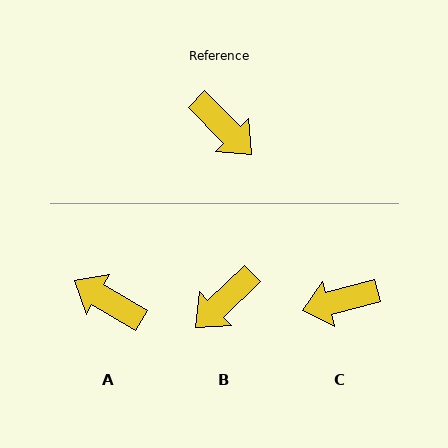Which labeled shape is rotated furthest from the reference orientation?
A, about 166 degrees away.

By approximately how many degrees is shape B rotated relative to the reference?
Approximately 91 degrees clockwise.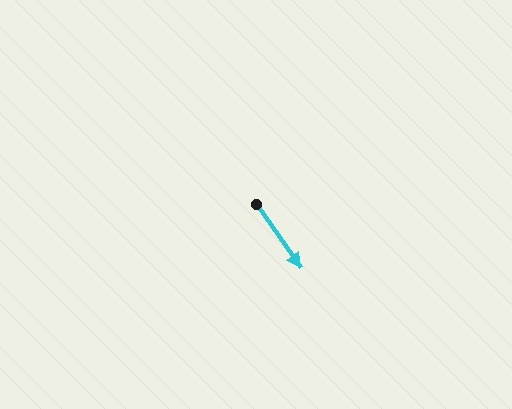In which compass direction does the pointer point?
Southeast.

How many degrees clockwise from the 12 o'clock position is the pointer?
Approximately 145 degrees.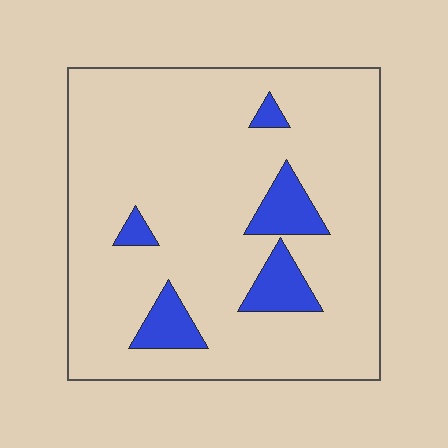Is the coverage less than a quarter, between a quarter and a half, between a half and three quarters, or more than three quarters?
Less than a quarter.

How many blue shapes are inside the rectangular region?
5.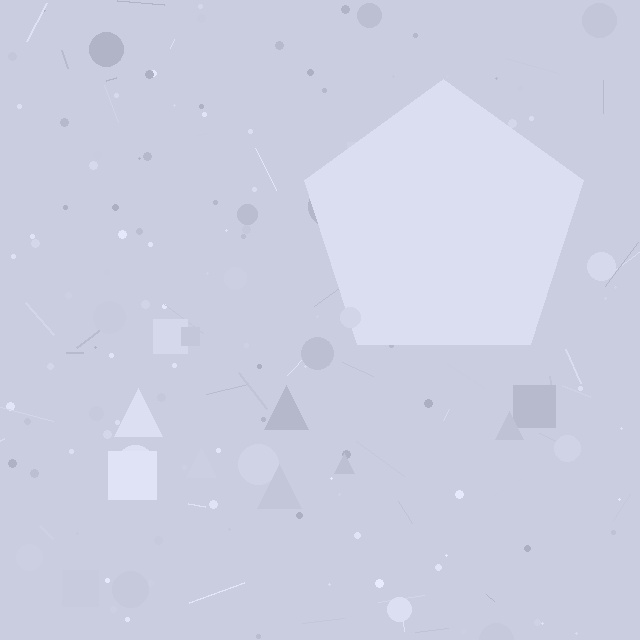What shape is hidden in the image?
A pentagon is hidden in the image.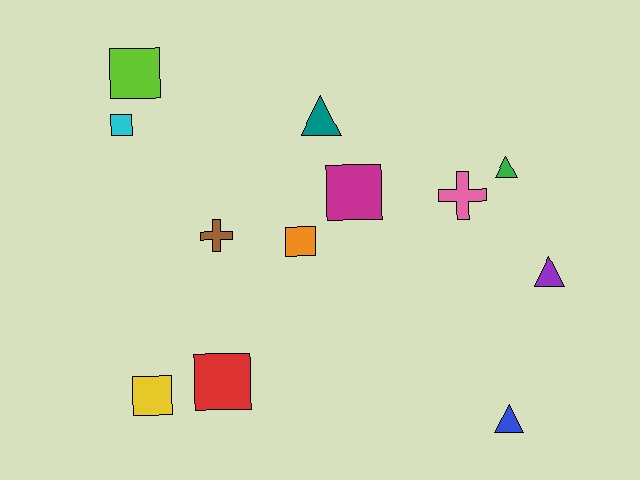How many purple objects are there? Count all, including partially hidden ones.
There is 1 purple object.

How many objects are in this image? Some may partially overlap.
There are 12 objects.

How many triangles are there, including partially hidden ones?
There are 4 triangles.